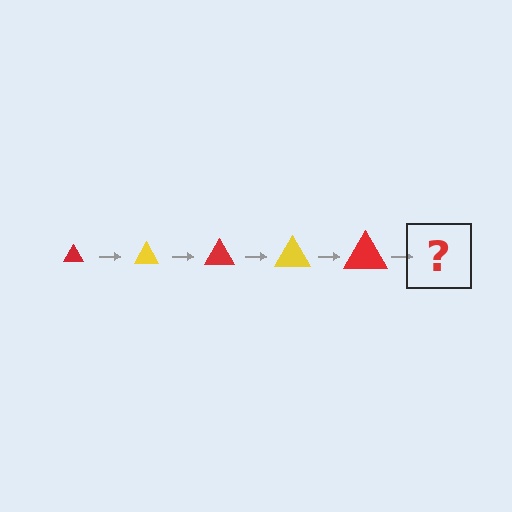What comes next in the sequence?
The next element should be a yellow triangle, larger than the previous one.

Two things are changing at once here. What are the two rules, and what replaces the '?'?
The two rules are that the triangle grows larger each step and the color cycles through red and yellow. The '?' should be a yellow triangle, larger than the previous one.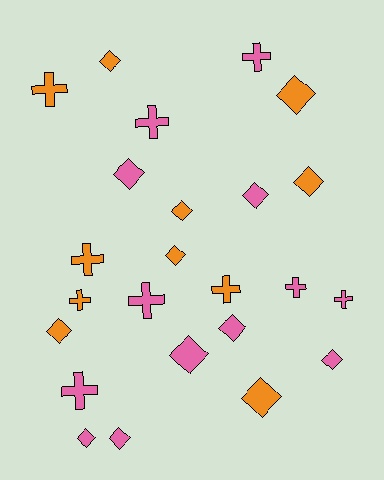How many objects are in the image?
There are 24 objects.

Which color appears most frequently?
Pink, with 13 objects.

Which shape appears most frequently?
Diamond, with 14 objects.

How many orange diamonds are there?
There are 7 orange diamonds.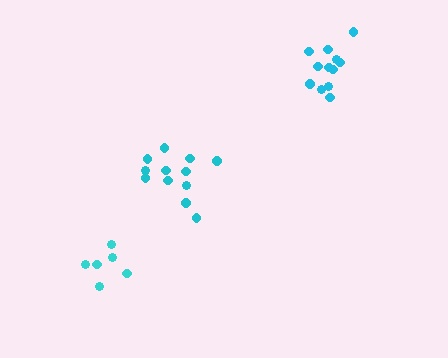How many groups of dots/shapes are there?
There are 3 groups.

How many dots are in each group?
Group 1: 12 dots, Group 2: 12 dots, Group 3: 6 dots (30 total).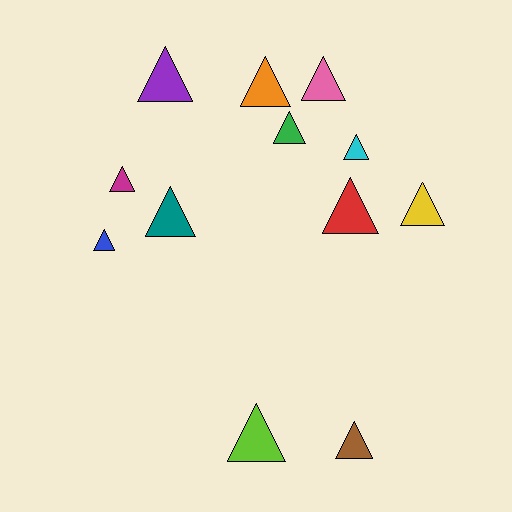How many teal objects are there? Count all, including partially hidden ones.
There is 1 teal object.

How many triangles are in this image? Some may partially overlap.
There are 12 triangles.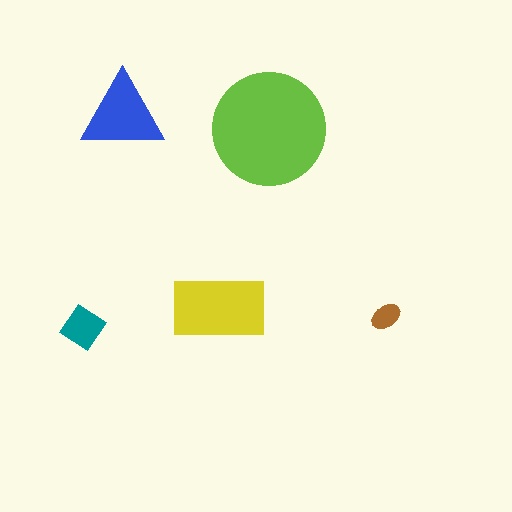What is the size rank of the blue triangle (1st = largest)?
3rd.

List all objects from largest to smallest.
The lime circle, the yellow rectangle, the blue triangle, the teal diamond, the brown ellipse.